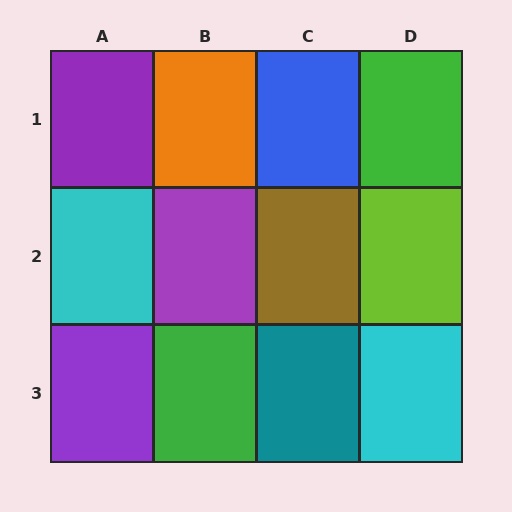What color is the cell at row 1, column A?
Purple.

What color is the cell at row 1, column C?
Blue.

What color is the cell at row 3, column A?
Purple.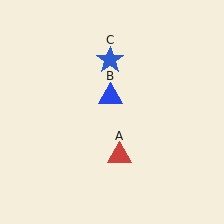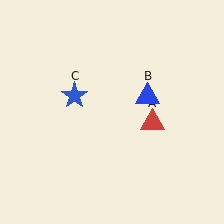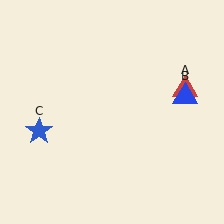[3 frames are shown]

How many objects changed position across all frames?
3 objects changed position: red triangle (object A), blue triangle (object B), blue star (object C).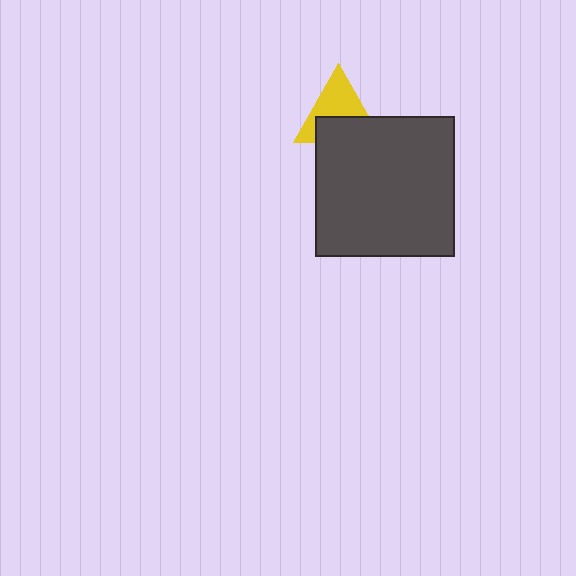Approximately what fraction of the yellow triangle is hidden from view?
Roughly 46% of the yellow triangle is hidden behind the dark gray square.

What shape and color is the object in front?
The object in front is a dark gray square.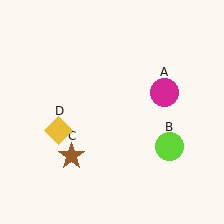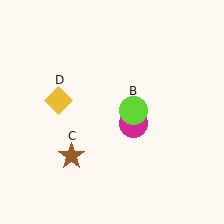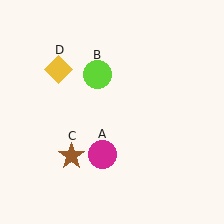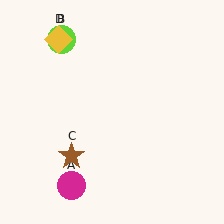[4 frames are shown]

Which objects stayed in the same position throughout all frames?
Brown star (object C) remained stationary.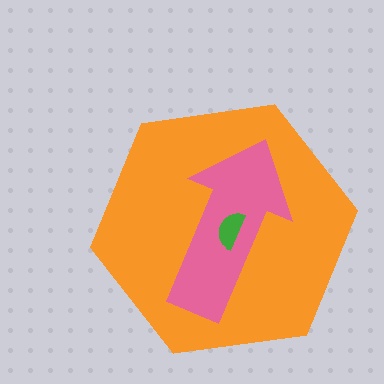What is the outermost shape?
The orange hexagon.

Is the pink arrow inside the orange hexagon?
Yes.